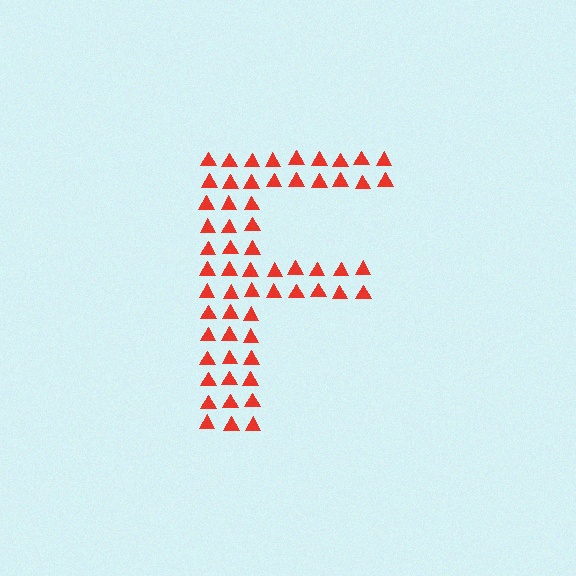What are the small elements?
The small elements are triangles.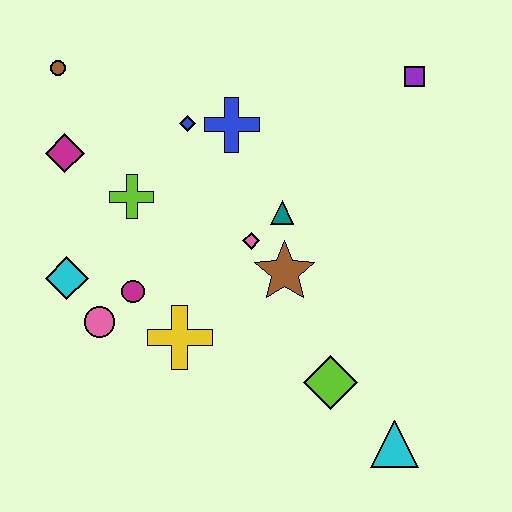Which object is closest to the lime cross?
The magenta diamond is closest to the lime cross.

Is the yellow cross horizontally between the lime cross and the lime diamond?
Yes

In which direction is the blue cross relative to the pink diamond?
The blue cross is above the pink diamond.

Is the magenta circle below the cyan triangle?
No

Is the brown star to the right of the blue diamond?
Yes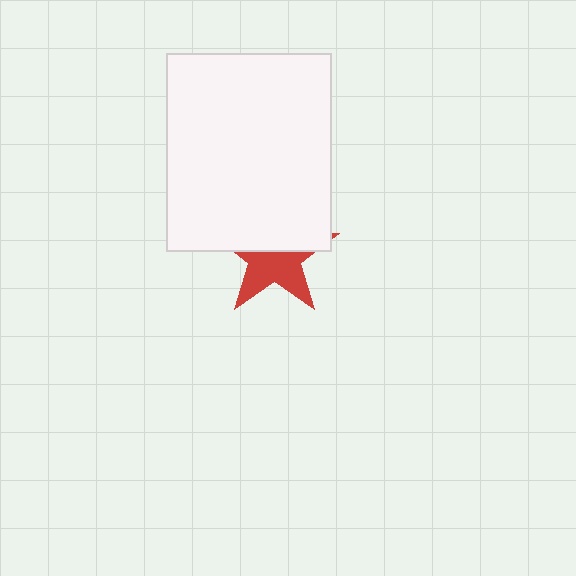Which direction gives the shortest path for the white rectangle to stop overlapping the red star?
Moving up gives the shortest separation.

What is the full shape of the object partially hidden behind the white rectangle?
The partially hidden object is a red star.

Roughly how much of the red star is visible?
About half of it is visible (roughly 51%).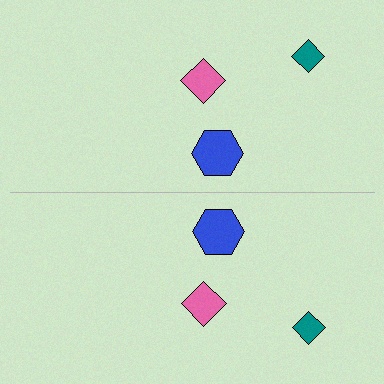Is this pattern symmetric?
Yes, this pattern has bilateral (reflection) symmetry.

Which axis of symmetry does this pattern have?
The pattern has a horizontal axis of symmetry running through the center of the image.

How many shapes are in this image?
There are 6 shapes in this image.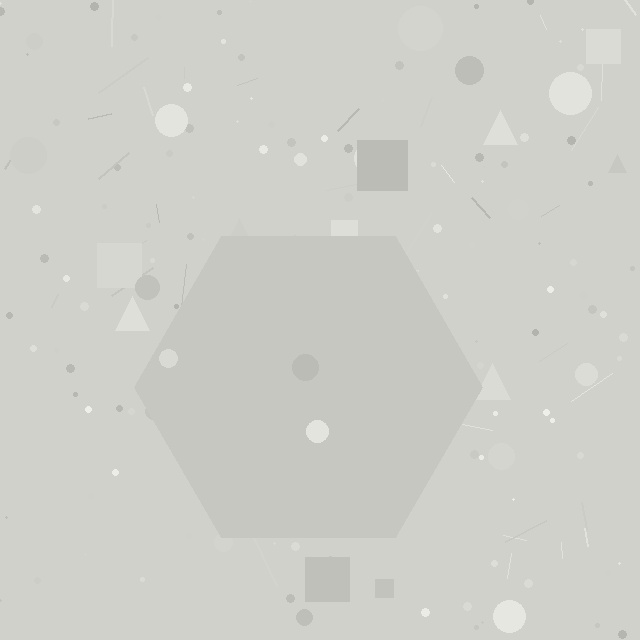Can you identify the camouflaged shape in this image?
The camouflaged shape is a hexagon.